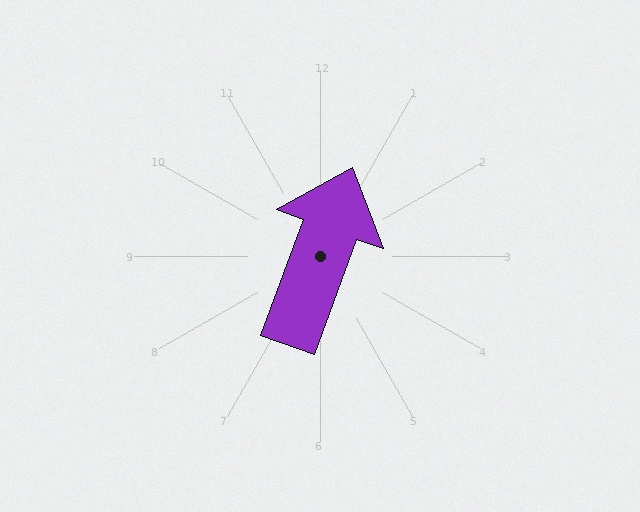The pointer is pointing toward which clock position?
Roughly 1 o'clock.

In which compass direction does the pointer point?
North.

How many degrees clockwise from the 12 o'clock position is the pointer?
Approximately 20 degrees.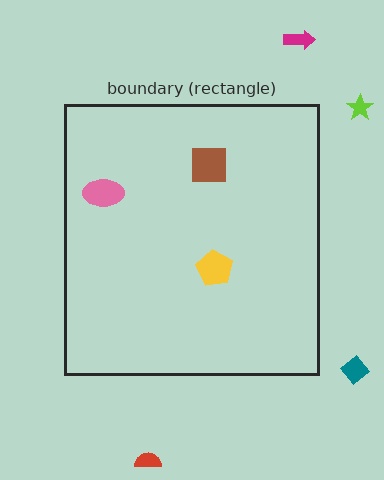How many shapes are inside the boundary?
3 inside, 4 outside.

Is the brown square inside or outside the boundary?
Inside.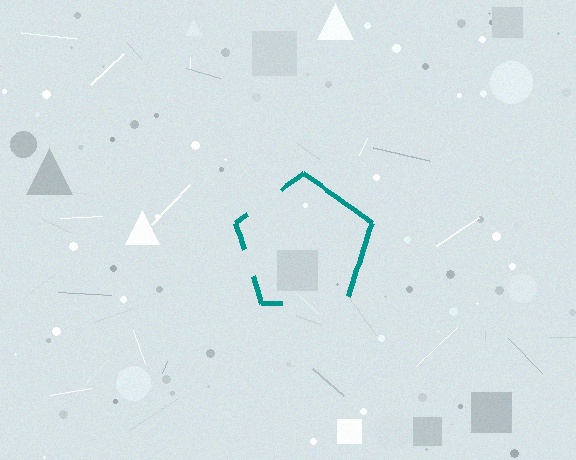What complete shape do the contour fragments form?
The contour fragments form a pentagon.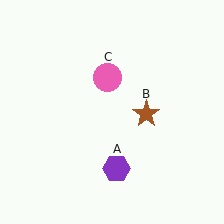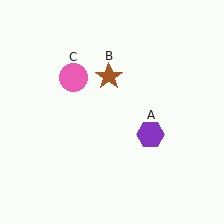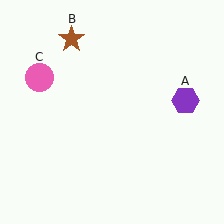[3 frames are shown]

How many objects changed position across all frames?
3 objects changed position: purple hexagon (object A), brown star (object B), pink circle (object C).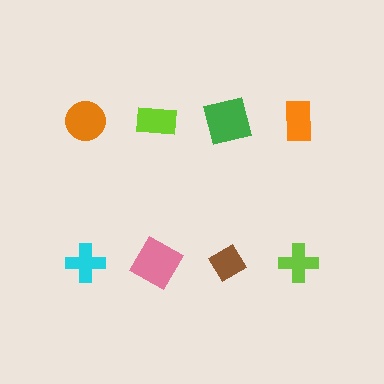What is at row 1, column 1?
An orange circle.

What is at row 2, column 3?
A brown diamond.